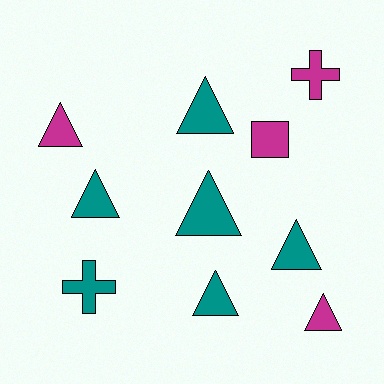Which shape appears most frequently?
Triangle, with 7 objects.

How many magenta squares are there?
There is 1 magenta square.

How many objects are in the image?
There are 10 objects.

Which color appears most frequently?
Teal, with 6 objects.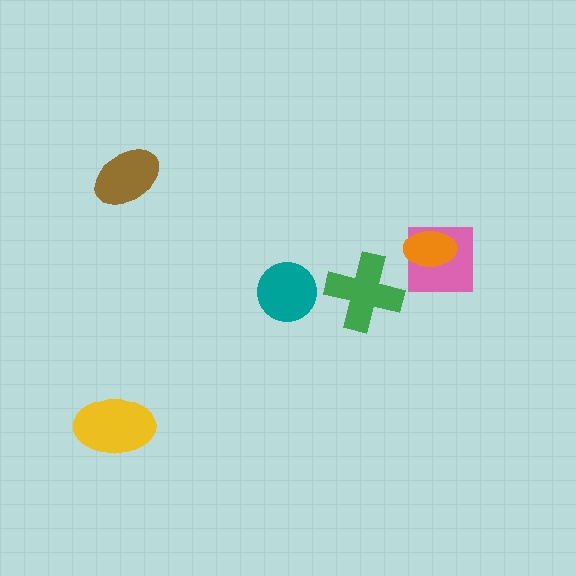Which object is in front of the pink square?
The orange ellipse is in front of the pink square.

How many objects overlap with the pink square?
1 object overlaps with the pink square.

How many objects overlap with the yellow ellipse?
0 objects overlap with the yellow ellipse.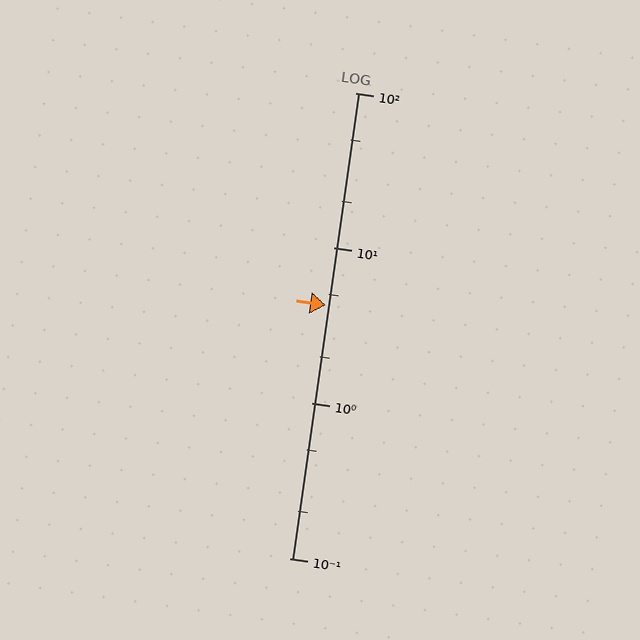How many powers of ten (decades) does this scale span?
The scale spans 3 decades, from 0.1 to 100.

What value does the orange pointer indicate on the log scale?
The pointer indicates approximately 4.3.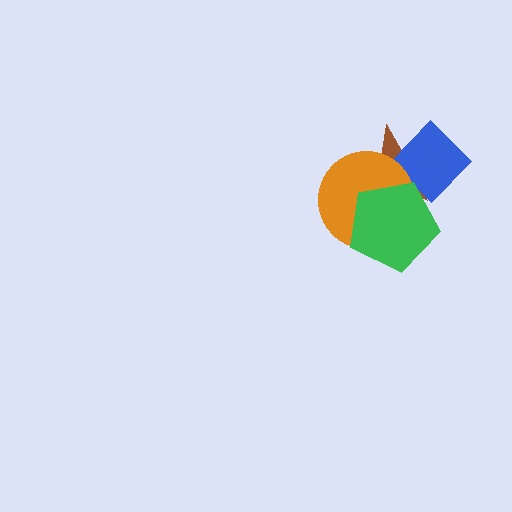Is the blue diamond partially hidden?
Yes, it is partially covered by another shape.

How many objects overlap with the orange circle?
3 objects overlap with the orange circle.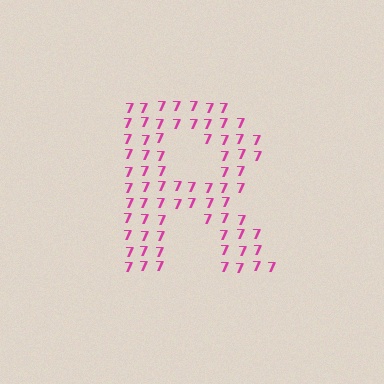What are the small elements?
The small elements are digit 7's.